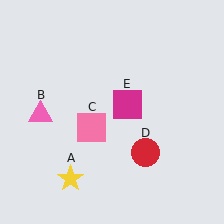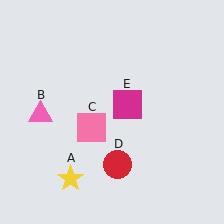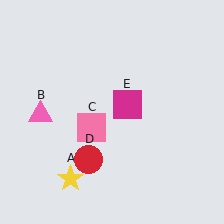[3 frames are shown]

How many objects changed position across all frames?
1 object changed position: red circle (object D).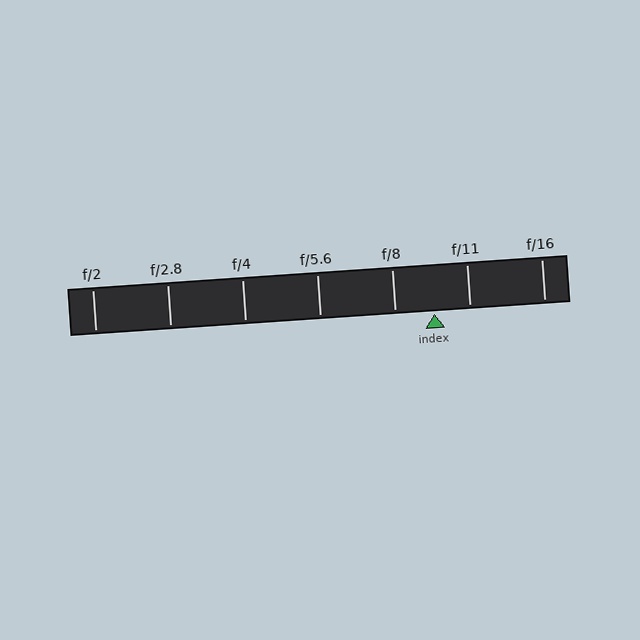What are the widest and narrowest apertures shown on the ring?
The widest aperture shown is f/2 and the narrowest is f/16.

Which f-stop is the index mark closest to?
The index mark is closest to f/11.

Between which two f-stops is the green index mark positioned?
The index mark is between f/8 and f/11.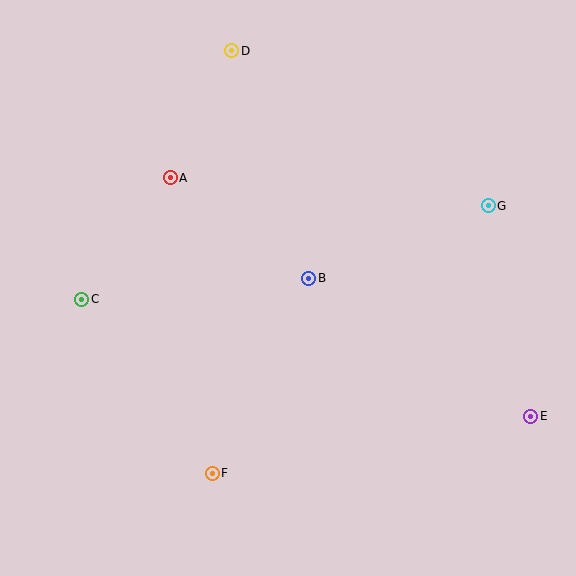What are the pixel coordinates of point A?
Point A is at (170, 178).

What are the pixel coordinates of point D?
Point D is at (232, 51).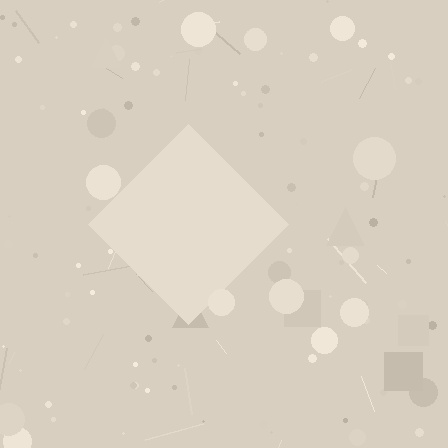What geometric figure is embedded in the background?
A diamond is embedded in the background.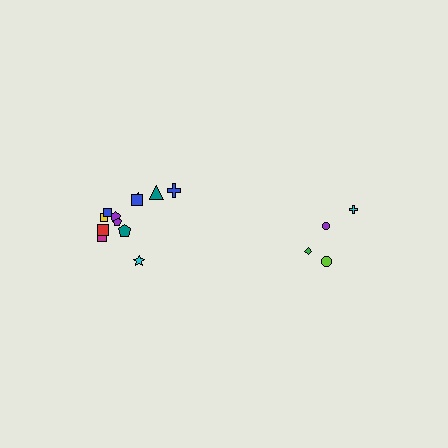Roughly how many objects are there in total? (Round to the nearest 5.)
Roughly 15 objects in total.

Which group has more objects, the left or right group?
The left group.